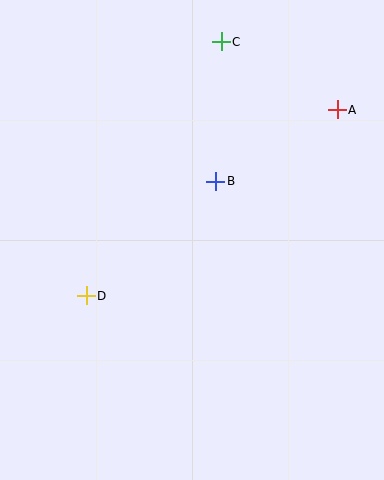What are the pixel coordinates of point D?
Point D is at (86, 296).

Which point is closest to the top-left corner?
Point C is closest to the top-left corner.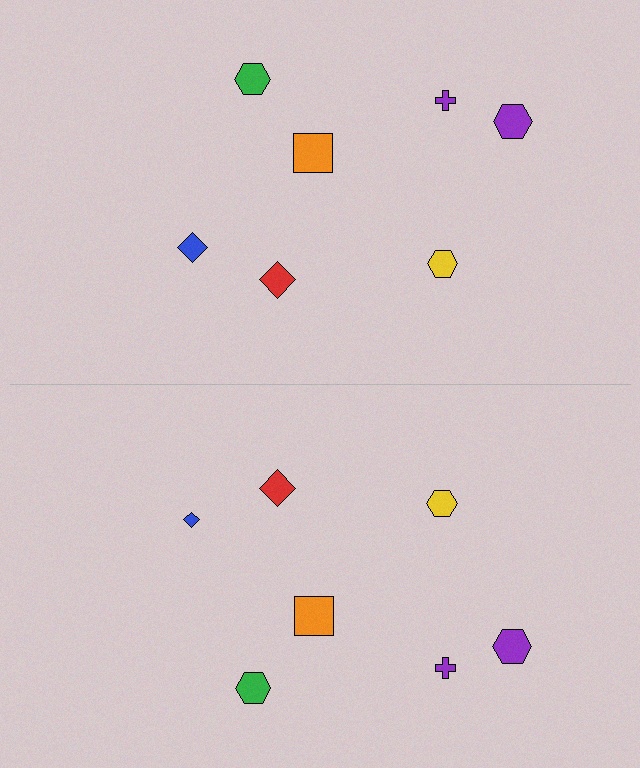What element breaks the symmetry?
The blue diamond on the bottom side has a different size than its mirror counterpart.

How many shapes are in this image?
There are 14 shapes in this image.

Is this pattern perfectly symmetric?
No, the pattern is not perfectly symmetric. The blue diamond on the bottom side has a different size than its mirror counterpart.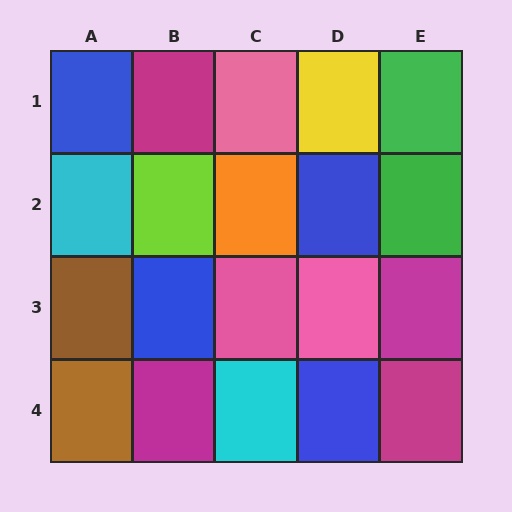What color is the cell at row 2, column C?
Orange.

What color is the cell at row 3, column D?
Pink.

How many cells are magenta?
4 cells are magenta.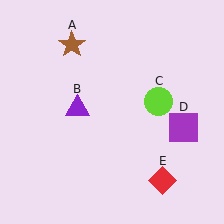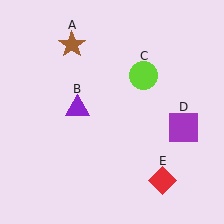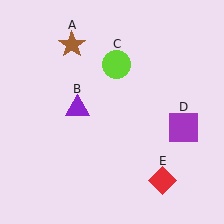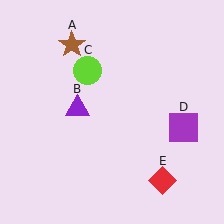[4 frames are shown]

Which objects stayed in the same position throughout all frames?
Brown star (object A) and purple triangle (object B) and purple square (object D) and red diamond (object E) remained stationary.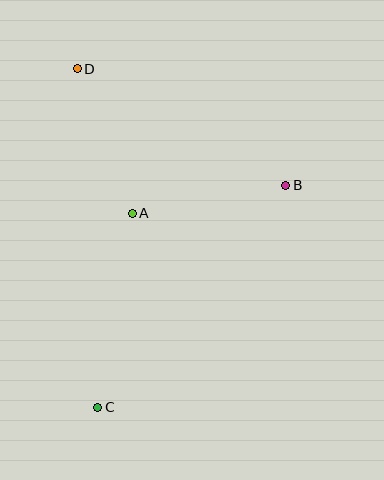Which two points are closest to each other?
Points A and D are closest to each other.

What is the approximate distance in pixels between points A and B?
The distance between A and B is approximately 156 pixels.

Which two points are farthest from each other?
Points C and D are farthest from each other.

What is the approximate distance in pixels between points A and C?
The distance between A and C is approximately 197 pixels.